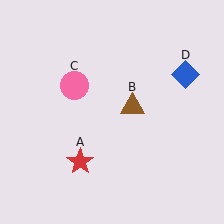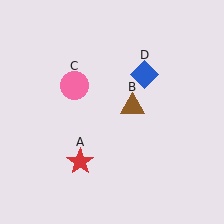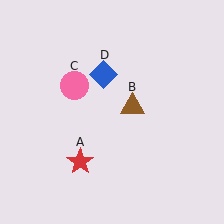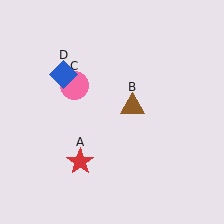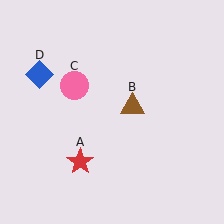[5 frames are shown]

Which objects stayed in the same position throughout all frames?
Red star (object A) and brown triangle (object B) and pink circle (object C) remained stationary.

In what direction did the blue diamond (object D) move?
The blue diamond (object D) moved left.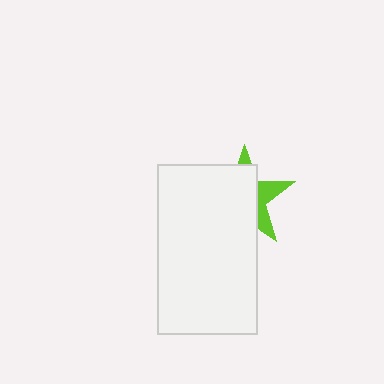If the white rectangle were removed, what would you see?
You would see the complete lime star.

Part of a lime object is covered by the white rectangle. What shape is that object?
It is a star.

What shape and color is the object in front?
The object in front is a white rectangle.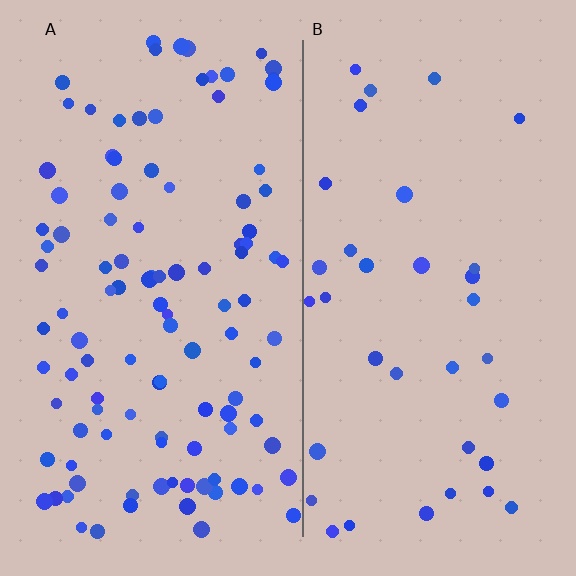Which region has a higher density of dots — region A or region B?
A (the left).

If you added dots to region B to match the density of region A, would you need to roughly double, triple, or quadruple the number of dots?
Approximately triple.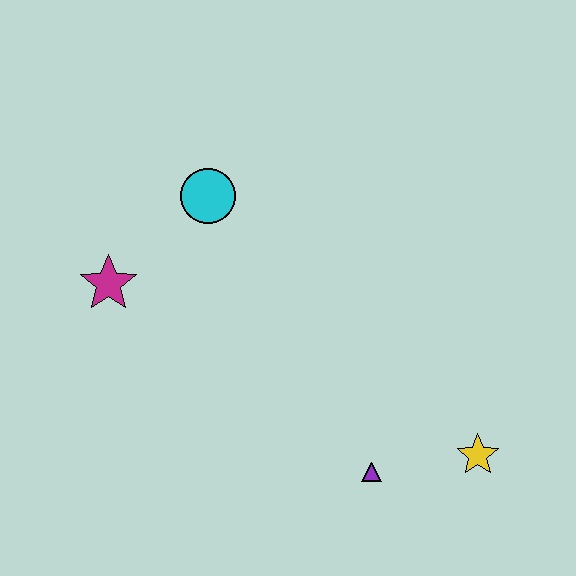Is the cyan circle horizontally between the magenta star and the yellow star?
Yes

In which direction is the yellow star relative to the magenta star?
The yellow star is to the right of the magenta star.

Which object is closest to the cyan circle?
The magenta star is closest to the cyan circle.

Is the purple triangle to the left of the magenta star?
No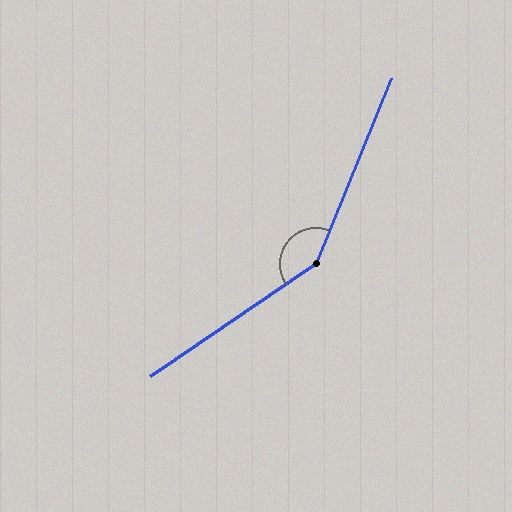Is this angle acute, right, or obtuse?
It is obtuse.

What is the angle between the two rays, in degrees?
Approximately 146 degrees.